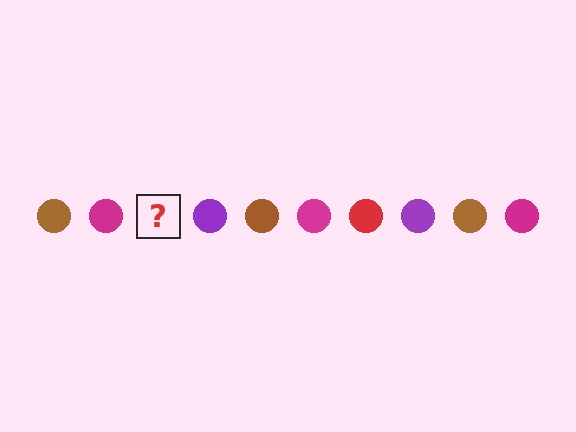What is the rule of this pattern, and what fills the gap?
The rule is that the pattern cycles through brown, magenta, red, purple circles. The gap should be filled with a red circle.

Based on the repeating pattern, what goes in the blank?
The blank should be a red circle.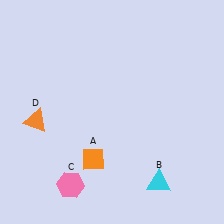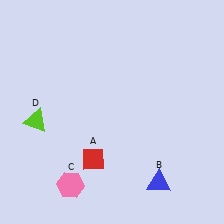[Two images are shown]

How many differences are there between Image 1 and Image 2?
There are 3 differences between the two images.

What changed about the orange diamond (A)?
In Image 1, A is orange. In Image 2, it changed to red.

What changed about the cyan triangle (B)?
In Image 1, B is cyan. In Image 2, it changed to blue.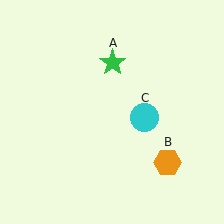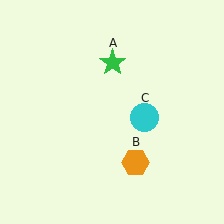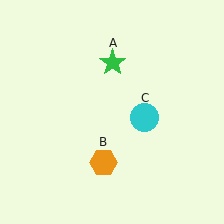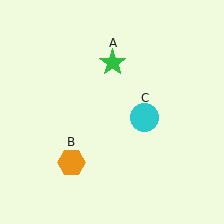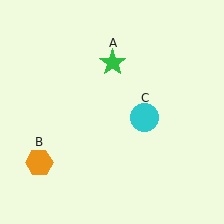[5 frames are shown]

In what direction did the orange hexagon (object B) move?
The orange hexagon (object B) moved left.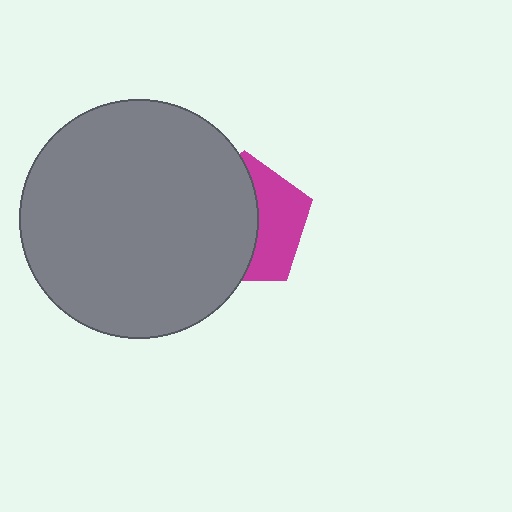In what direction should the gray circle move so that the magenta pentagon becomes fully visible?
The gray circle should move left. That is the shortest direction to clear the overlap and leave the magenta pentagon fully visible.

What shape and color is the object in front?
The object in front is a gray circle.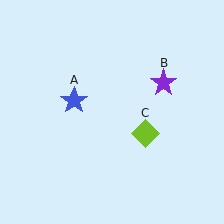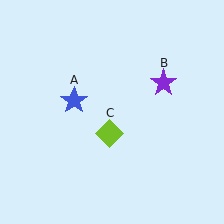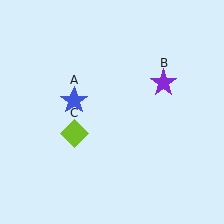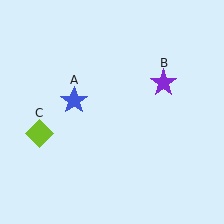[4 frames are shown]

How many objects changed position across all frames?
1 object changed position: lime diamond (object C).